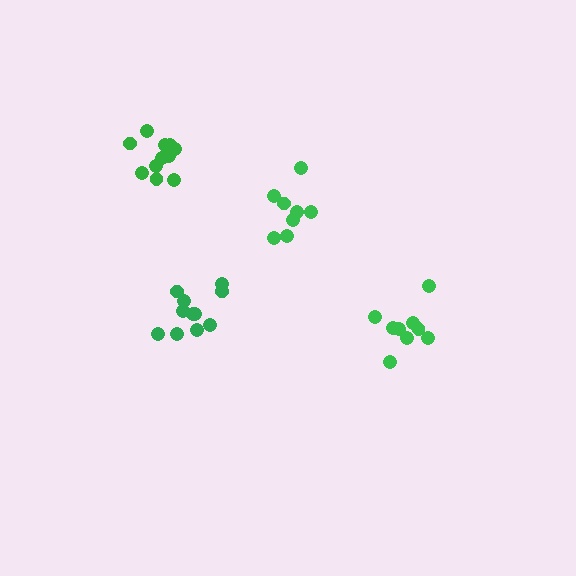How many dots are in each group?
Group 1: 11 dots, Group 2: 13 dots, Group 3: 9 dots, Group 4: 8 dots (41 total).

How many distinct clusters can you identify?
There are 4 distinct clusters.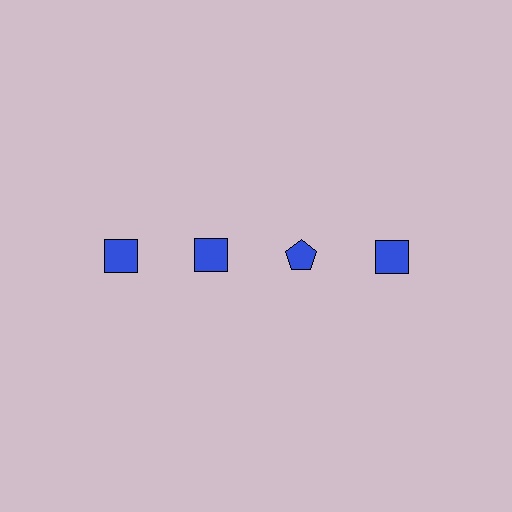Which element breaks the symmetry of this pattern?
The blue pentagon in the top row, center column breaks the symmetry. All other shapes are blue squares.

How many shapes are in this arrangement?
There are 4 shapes arranged in a grid pattern.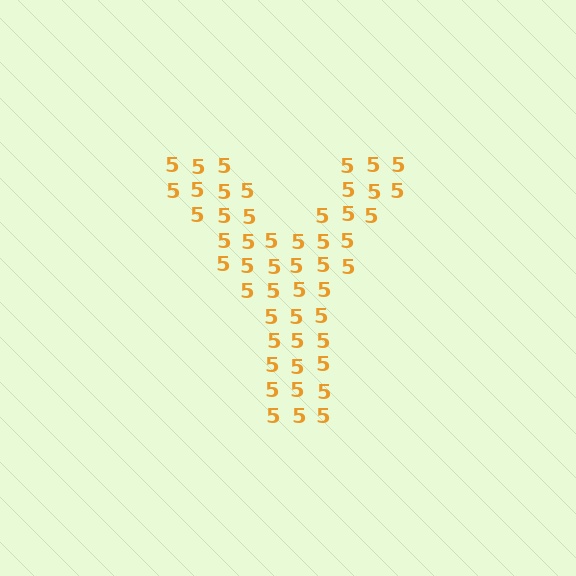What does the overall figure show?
The overall figure shows the letter Y.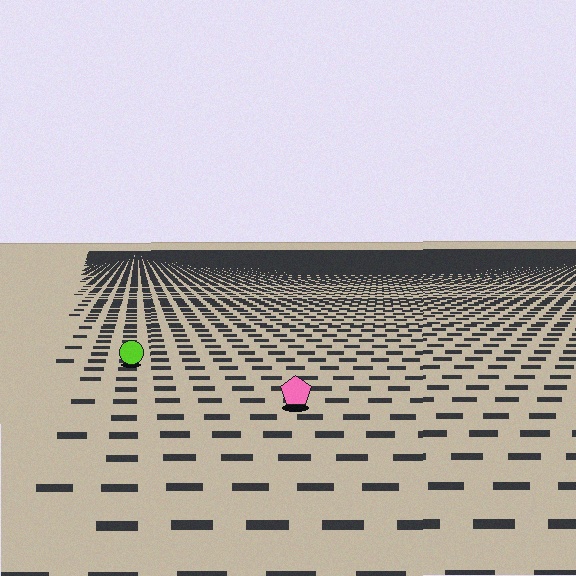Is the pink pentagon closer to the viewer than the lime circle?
Yes. The pink pentagon is closer — you can tell from the texture gradient: the ground texture is coarser near it.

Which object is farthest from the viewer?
The lime circle is farthest from the viewer. It appears smaller and the ground texture around it is denser.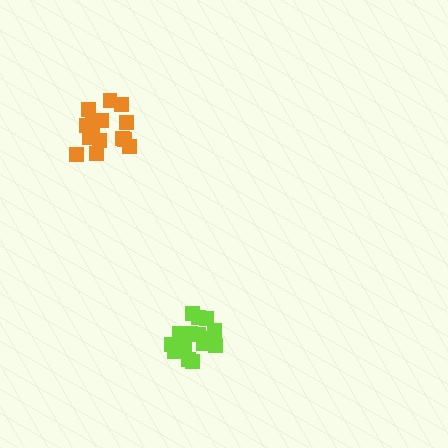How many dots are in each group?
Group 1: 17 dots, Group 2: 15 dots (32 total).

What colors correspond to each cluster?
The clusters are colored: lime, orange.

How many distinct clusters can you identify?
There are 2 distinct clusters.